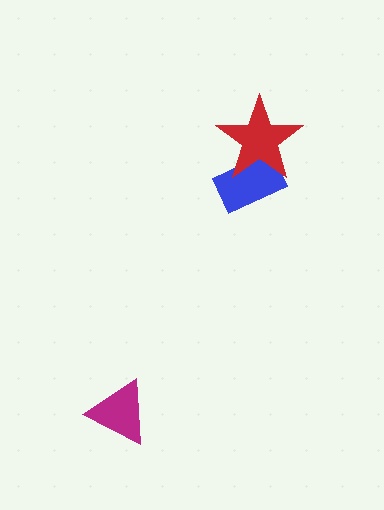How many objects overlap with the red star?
1 object overlaps with the red star.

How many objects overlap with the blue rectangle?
1 object overlaps with the blue rectangle.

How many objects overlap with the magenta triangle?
0 objects overlap with the magenta triangle.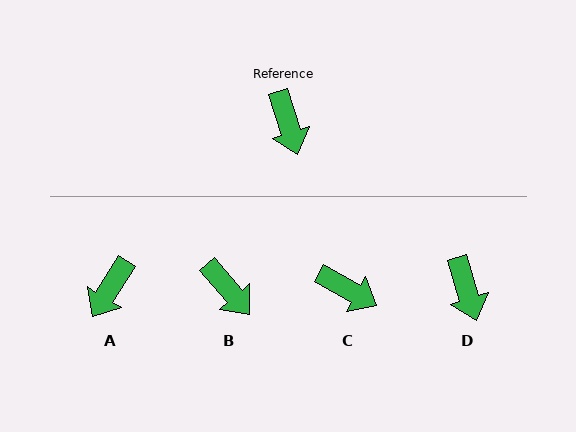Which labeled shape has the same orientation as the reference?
D.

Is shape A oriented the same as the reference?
No, it is off by about 49 degrees.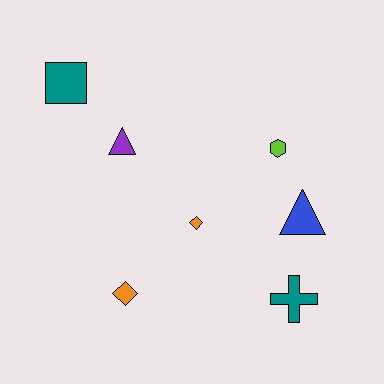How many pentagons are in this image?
There are no pentagons.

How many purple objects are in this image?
There is 1 purple object.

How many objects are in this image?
There are 7 objects.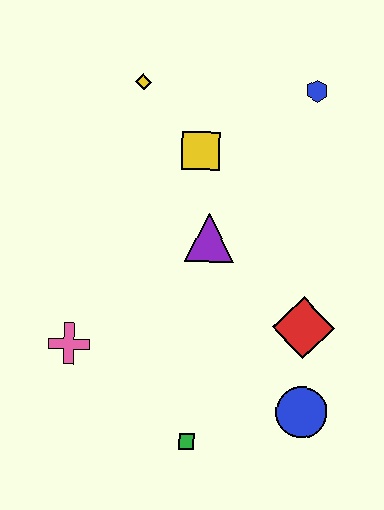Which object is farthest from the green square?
The blue hexagon is farthest from the green square.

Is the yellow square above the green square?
Yes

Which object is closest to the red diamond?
The blue circle is closest to the red diamond.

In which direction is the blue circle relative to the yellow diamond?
The blue circle is below the yellow diamond.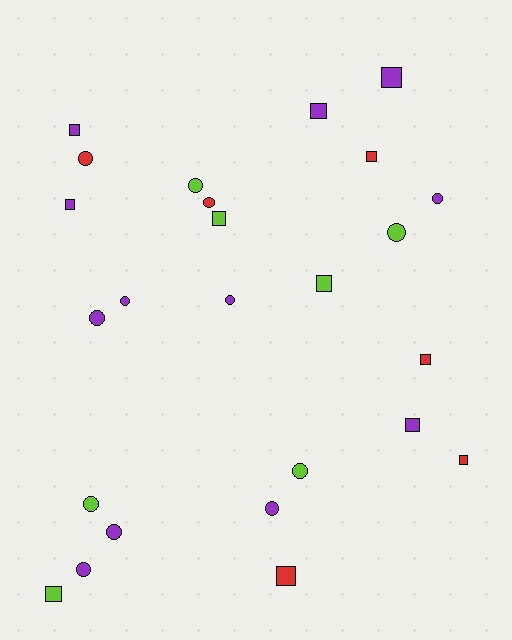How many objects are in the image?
There are 25 objects.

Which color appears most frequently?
Purple, with 12 objects.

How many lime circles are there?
There are 4 lime circles.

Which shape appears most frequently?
Circle, with 13 objects.